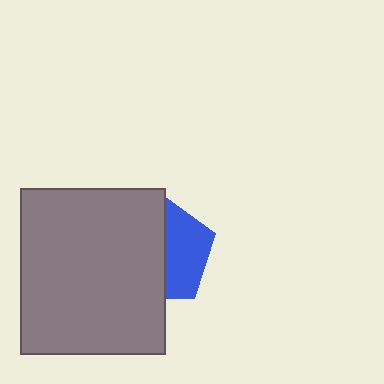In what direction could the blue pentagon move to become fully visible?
The blue pentagon could move right. That would shift it out from behind the gray rectangle entirely.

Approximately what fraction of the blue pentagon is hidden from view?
Roughly 56% of the blue pentagon is hidden behind the gray rectangle.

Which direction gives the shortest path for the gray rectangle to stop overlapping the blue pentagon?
Moving left gives the shortest separation.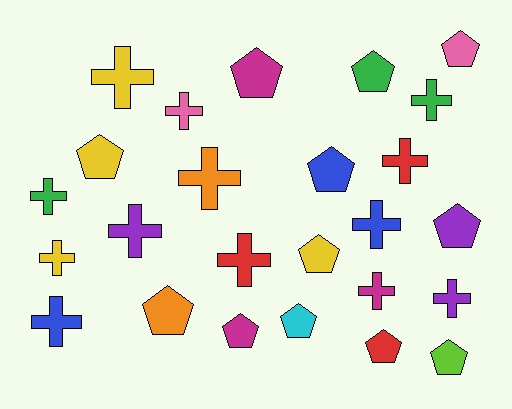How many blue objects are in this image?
There are 3 blue objects.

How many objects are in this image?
There are 25 objects.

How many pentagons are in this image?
There are 12 pentagons.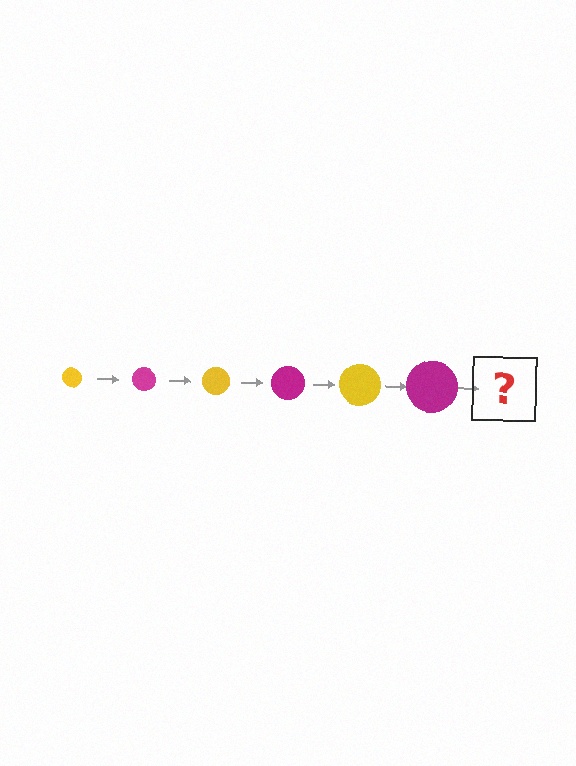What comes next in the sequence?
The next element should be a yellow circle, larger than the previous one.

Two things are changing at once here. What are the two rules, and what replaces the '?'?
The two rules are that the circle grows larger each step and the color cycles through yellow and magenta. The '?' should be a yellow circle, larger than the previous one.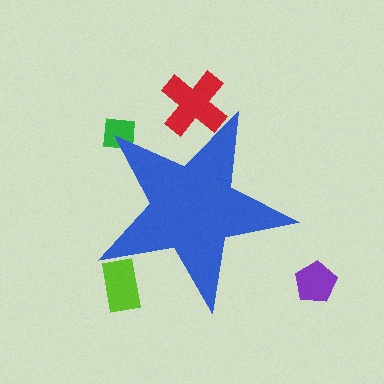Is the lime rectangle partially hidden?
Yes, the lime rectangle is partially hidden behind the blue star.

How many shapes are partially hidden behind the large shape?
3 shapes are partially hidden.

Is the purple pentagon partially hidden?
No, the purple pentagon is fully visible.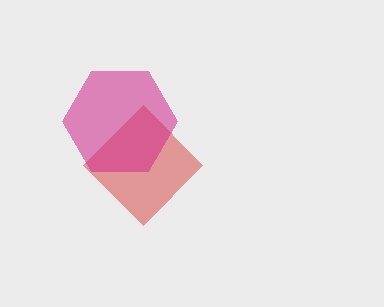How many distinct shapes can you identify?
There are 2 distinct shapes: a red diamond, a magenta hexagon.